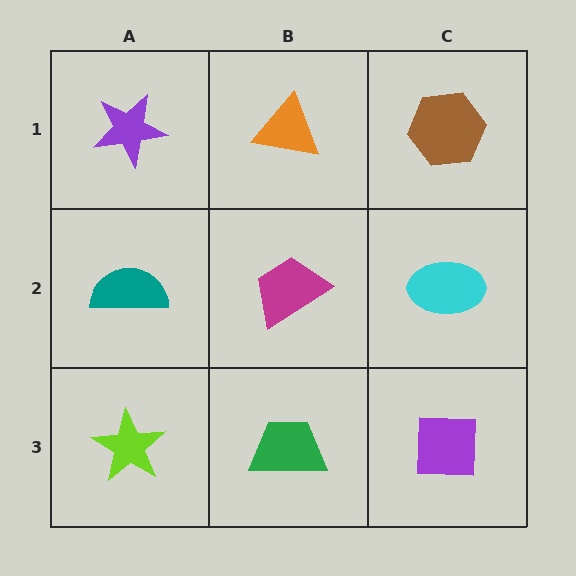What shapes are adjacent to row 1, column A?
A teal semicircle (row 2, column A), an orange triangle (row 1, column B).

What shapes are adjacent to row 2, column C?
A brown hexagon (row 1, column C), a purple square (row 3, column C), a magenta trapezoid (row 2, column B).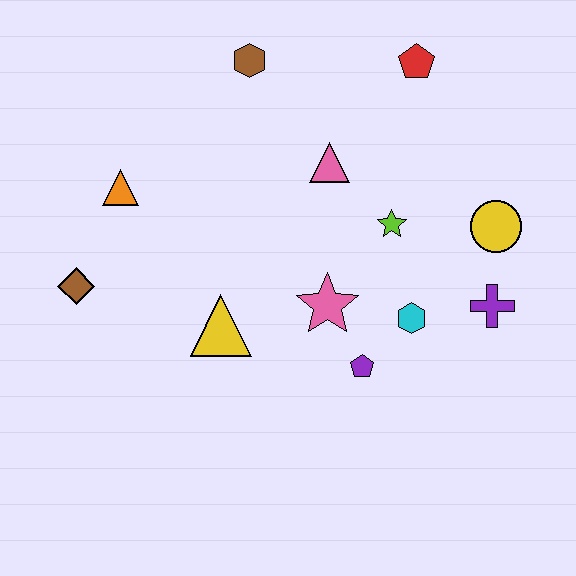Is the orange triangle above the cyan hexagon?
Yes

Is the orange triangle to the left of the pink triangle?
Yes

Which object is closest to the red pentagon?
The pink triangle is closest to the red pentagon.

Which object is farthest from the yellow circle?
The brown diamond is farthest from the yellow circle.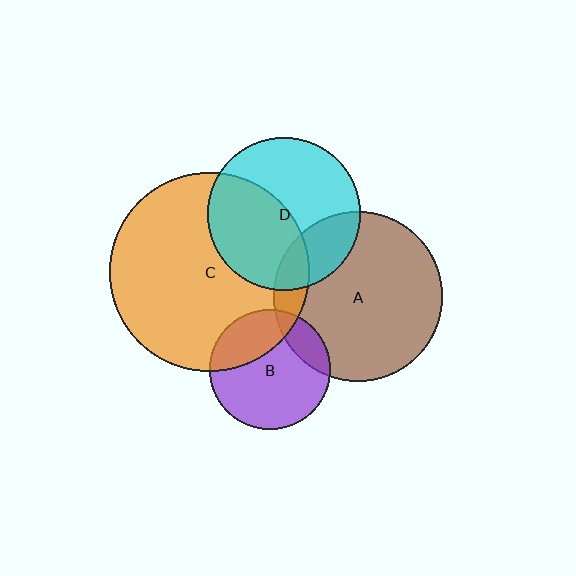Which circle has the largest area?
Circle C (orange).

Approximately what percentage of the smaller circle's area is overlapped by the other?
Approximately 45%.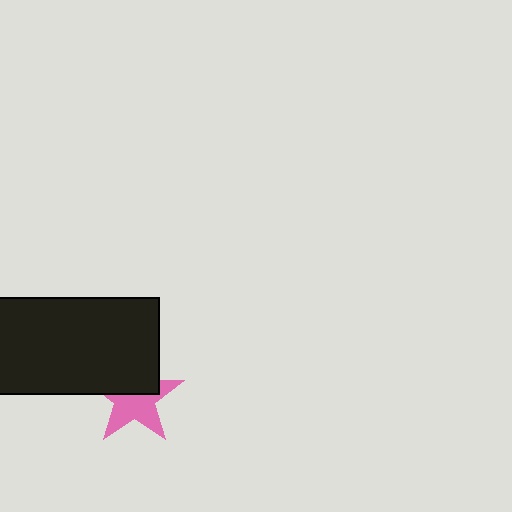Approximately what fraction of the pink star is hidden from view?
Roughly 44% of the pink star is hidden behind the black rectangle.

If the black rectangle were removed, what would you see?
You would see the complete pink star.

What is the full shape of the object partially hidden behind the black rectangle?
The partially hidden object is a pink star.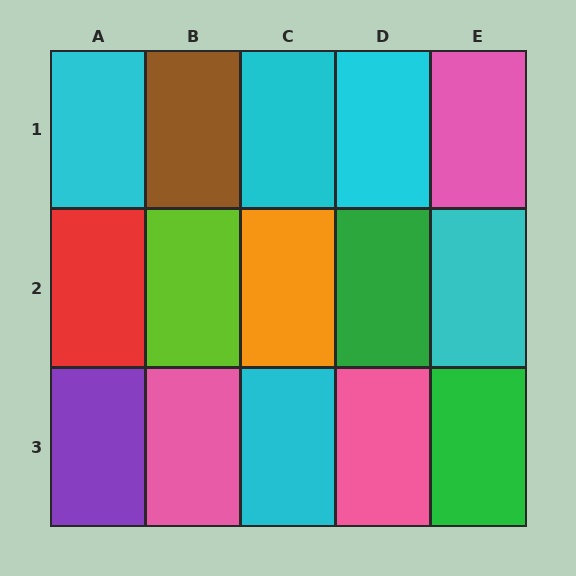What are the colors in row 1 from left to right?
Cyan, brown, cyan, cyan, pink.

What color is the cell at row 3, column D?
Pink.